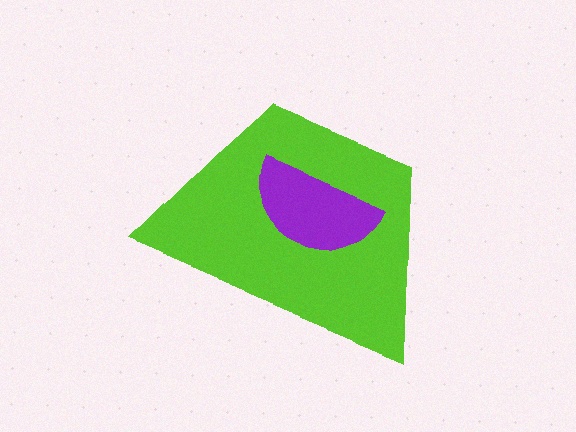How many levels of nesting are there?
2.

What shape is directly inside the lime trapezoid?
The purple semicircle.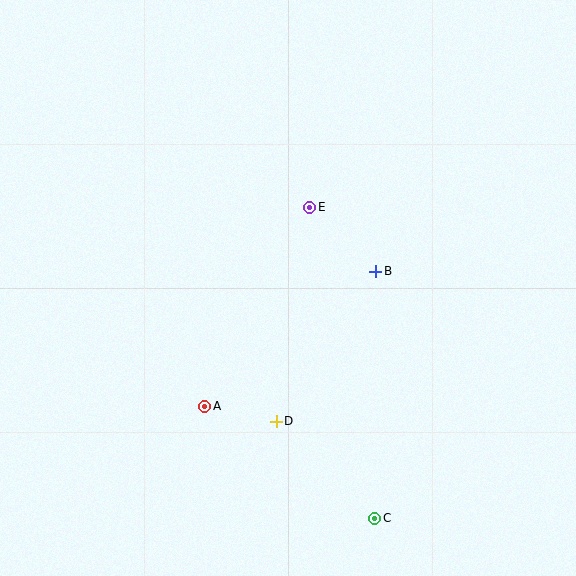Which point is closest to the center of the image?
Point E at (310, 207) is closest to the center.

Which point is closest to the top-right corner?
Point B is closest to the top-right corner.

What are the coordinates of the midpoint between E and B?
The midpoint between E and B is at (343, 239).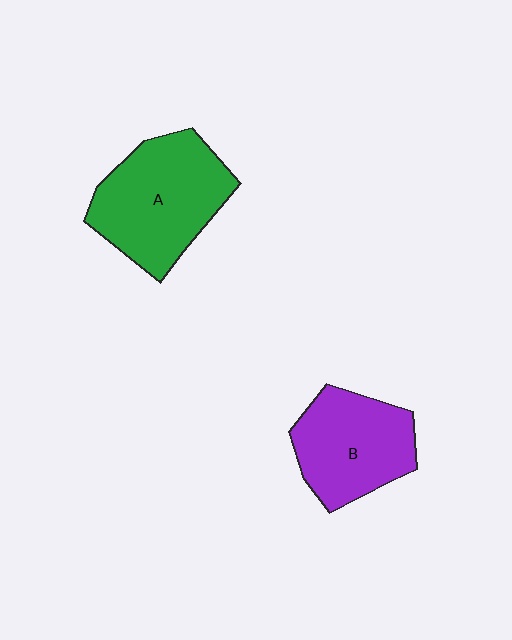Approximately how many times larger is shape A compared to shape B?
Approximately 1.2 times.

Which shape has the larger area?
Shape A (green).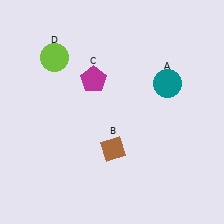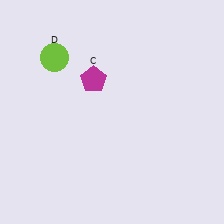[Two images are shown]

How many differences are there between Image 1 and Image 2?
There are 2 differences between the two images.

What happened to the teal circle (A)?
The teal circle (A) was removed in Image 2. It was in the top-right area of Image 1.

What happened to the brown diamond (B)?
The brown diamond (B) was removed in Image 2. It was in the bottom-right area of Image 1.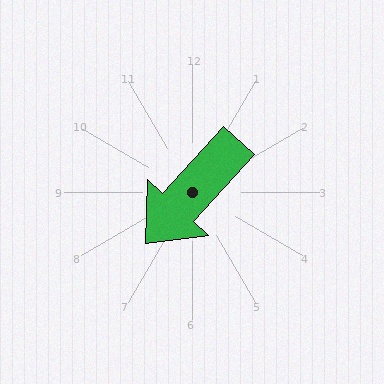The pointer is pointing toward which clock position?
Roughly 7 o'clock.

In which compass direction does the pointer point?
Southwest.